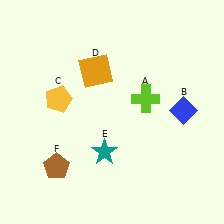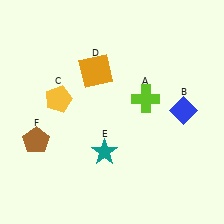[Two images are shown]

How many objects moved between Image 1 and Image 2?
1 object moved between the two images.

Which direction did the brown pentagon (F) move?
The brown pentagon (F) moved up.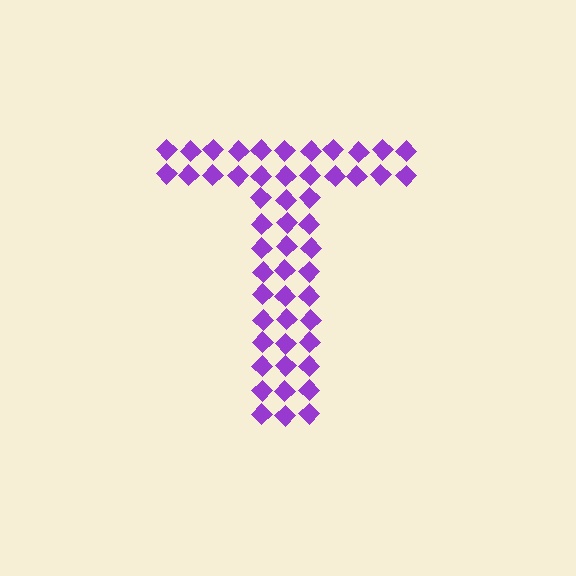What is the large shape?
The large shape is the letter T.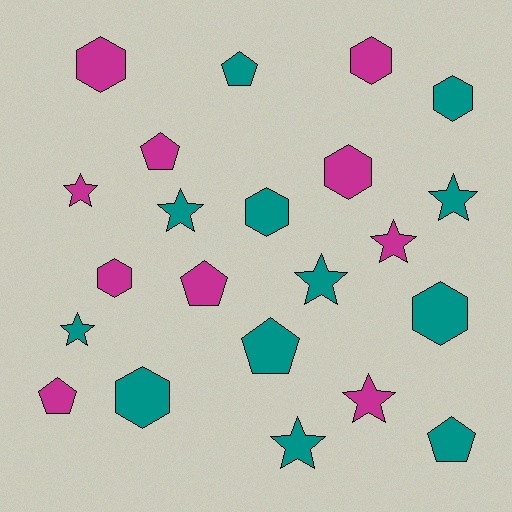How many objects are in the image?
There are 22 objects.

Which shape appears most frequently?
Hexagon, with 8 objects.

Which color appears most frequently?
Teal, with 12 objects.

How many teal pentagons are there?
There are 3 teal pentagons.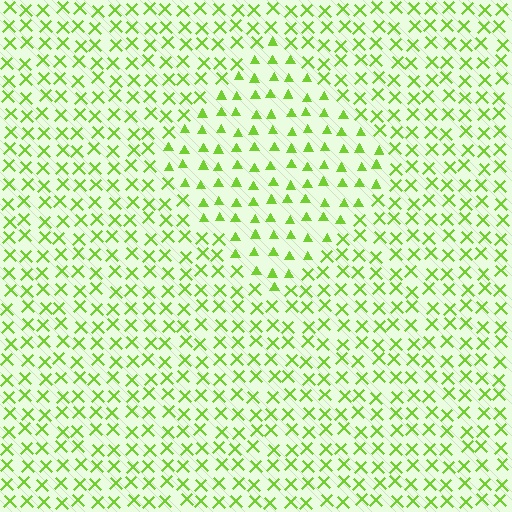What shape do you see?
I see a diamond.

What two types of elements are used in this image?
The image uses triangles inside the diamond region and X marks outside it.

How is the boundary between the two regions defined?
The boundary is defined by a change in element shape: triangles inside vs. X marks outside. All elements share the same color and spacing.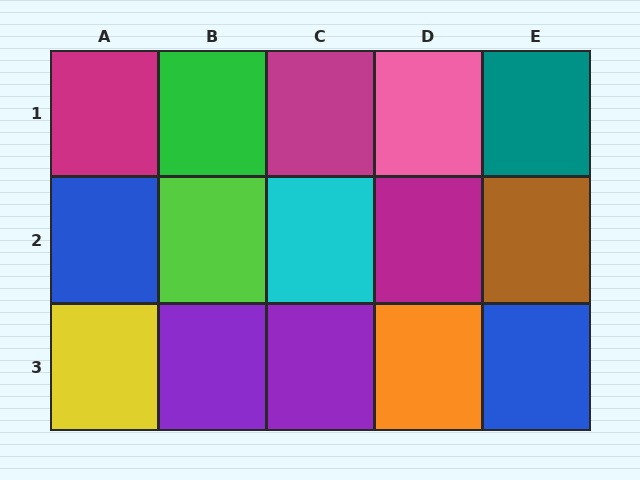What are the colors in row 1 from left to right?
Magenta, green, magenta, pink, teal.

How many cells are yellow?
1 cell is yellow.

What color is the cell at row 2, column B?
Lime.